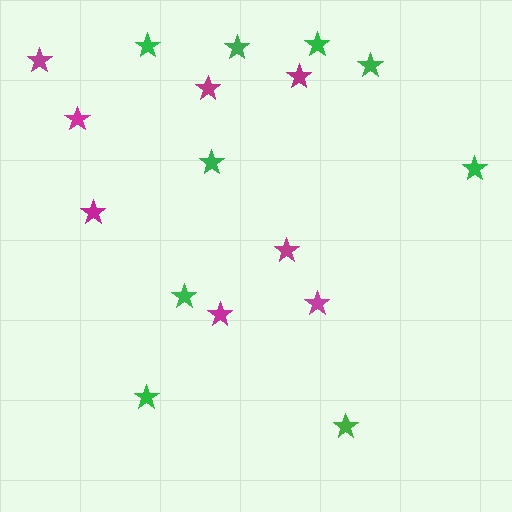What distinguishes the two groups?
There are 2 groups: one group of magenta stars (8) and one group of green stars (9).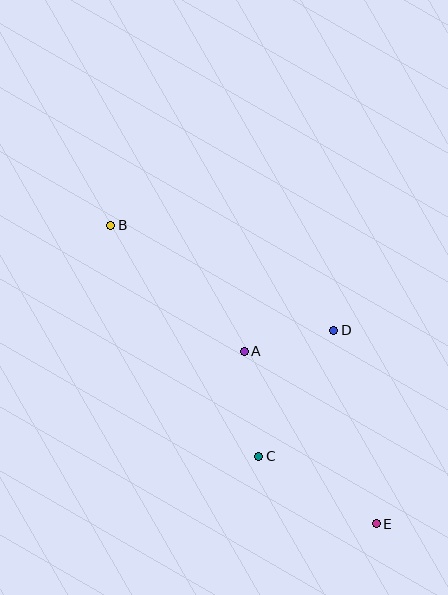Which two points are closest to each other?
Points A and D are closest to each other.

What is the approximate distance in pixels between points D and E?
The distance between D and E is approximately 198 pixels.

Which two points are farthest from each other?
Points B and E are farthest from each other.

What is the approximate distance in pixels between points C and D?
The distance between C and D is approximately 146 pixels.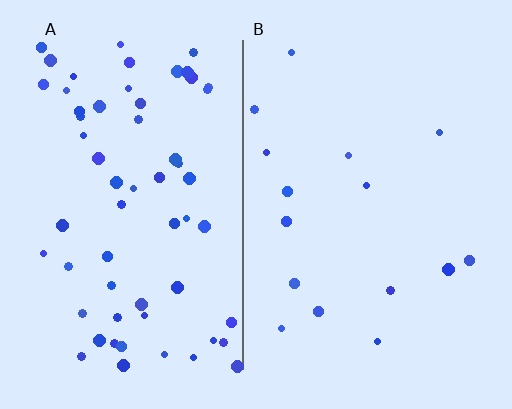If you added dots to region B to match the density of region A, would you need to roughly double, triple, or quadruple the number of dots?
Approximately quadruple.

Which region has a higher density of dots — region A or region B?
A (the left).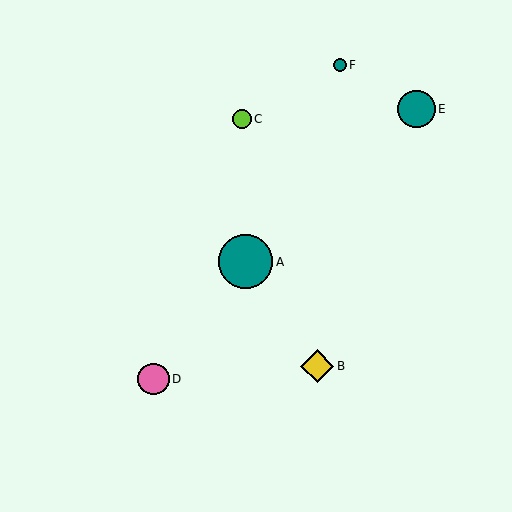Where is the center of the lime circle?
The center of the lime circle is at (242, 119).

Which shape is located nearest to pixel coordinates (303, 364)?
The yellow diamond (labeled B) at (317, 366) is nearest to that location.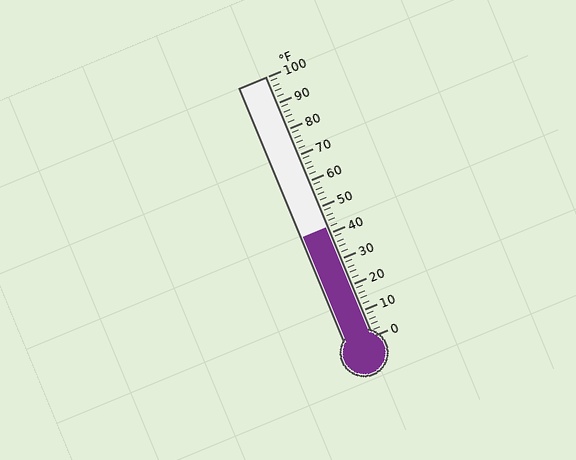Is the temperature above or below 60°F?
The temperature is below 60°F.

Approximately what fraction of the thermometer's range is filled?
The thermometer is filled to approximately 40% of its range.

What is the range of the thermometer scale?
The thermometer scale ranges from 0°F to 100°F.